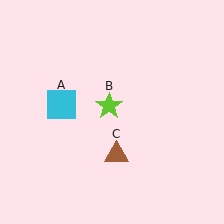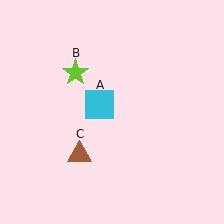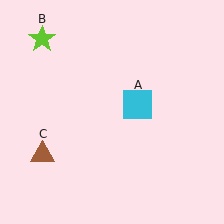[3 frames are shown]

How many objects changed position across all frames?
3 objects changed position: cyan square (object A), lime star (object B), brown triangle (object C).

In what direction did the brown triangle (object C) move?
The brown triangle (object C) moved left.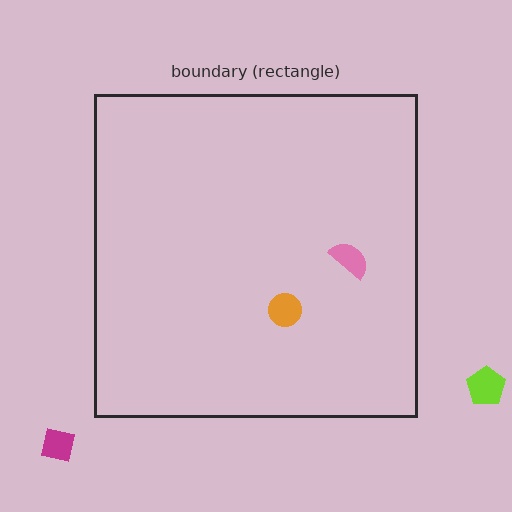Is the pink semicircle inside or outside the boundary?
Inside.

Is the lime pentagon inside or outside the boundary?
Outside.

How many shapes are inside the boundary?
2 inside, 2 outside.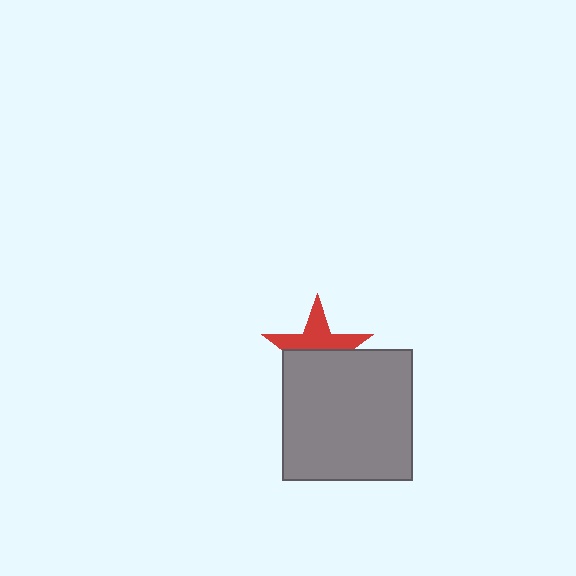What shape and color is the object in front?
The object in front is a gray square.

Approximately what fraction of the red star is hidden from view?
Roughly 51% of the red star is hidden behind the gray square.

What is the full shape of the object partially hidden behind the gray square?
The partially hidden object is a red star.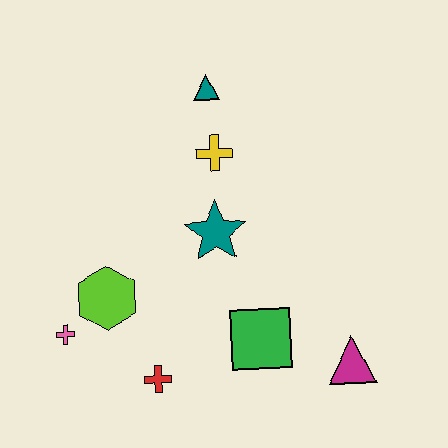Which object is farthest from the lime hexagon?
The magenta triangle is farthest from the lime hexagon.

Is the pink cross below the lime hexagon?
Yes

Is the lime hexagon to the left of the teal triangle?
Yes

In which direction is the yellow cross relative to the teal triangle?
The yellow cross is below the teal triangle.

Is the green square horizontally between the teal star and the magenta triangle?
Yes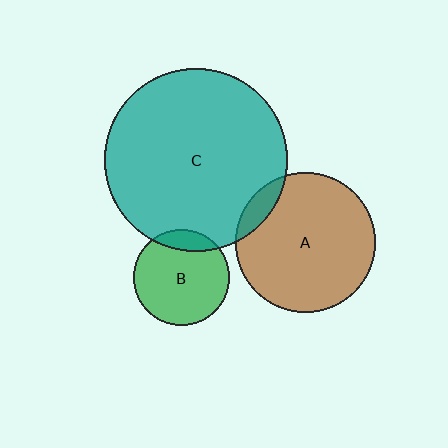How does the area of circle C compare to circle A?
Approximately 1.7 times.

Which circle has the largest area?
Circle C (teal).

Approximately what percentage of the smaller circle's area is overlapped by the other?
Approximately 15%.